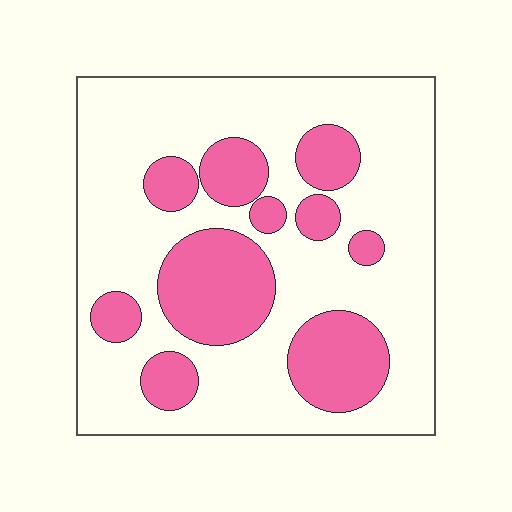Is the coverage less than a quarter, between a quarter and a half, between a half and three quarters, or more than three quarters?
Between a quarter and a half.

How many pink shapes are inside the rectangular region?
10.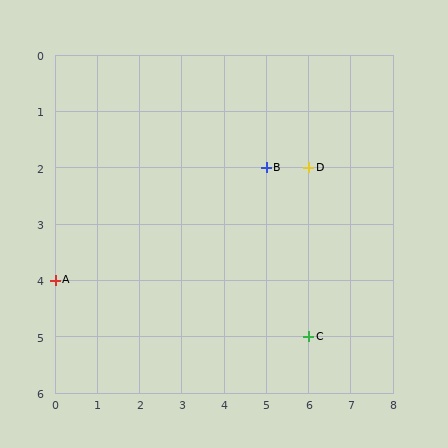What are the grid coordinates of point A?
Point A is at grid coordinates (0, 4).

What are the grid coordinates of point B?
Point B is at grid coordinates (5, 2).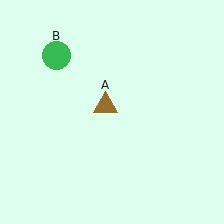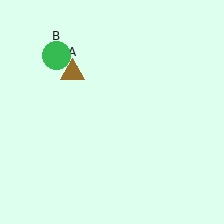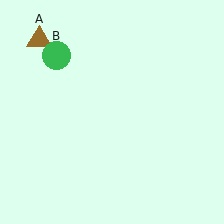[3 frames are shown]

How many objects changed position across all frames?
1 object changed position: brown triangle (object A).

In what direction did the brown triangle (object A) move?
The brown triangle (object A) moved up and to the left.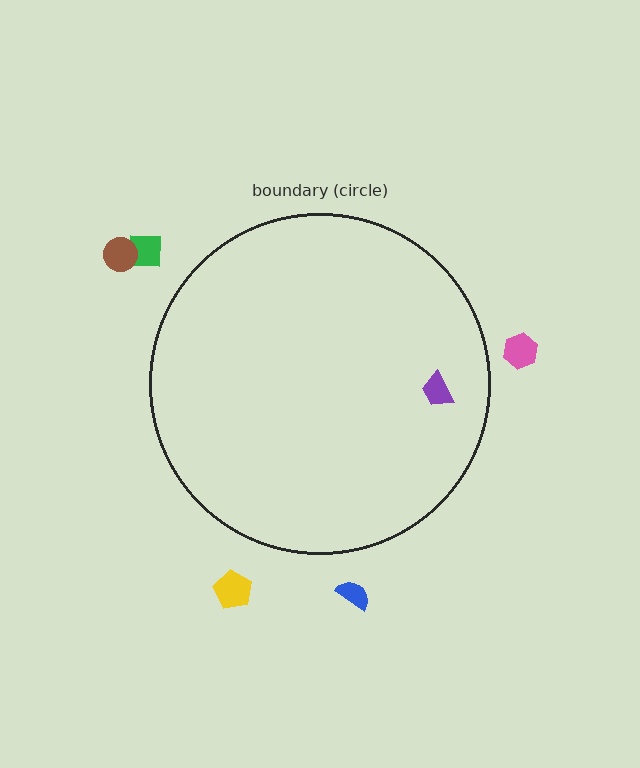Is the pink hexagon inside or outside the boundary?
Outside.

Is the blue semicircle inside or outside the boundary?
Outside.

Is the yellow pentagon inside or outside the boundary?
Outside.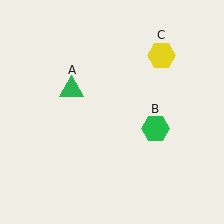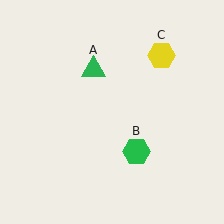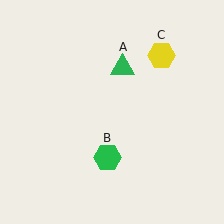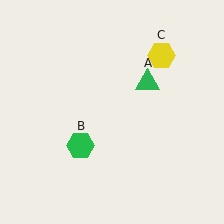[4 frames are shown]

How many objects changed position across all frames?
2 objects changed position: green triangle (object A), green hexagon (object B).